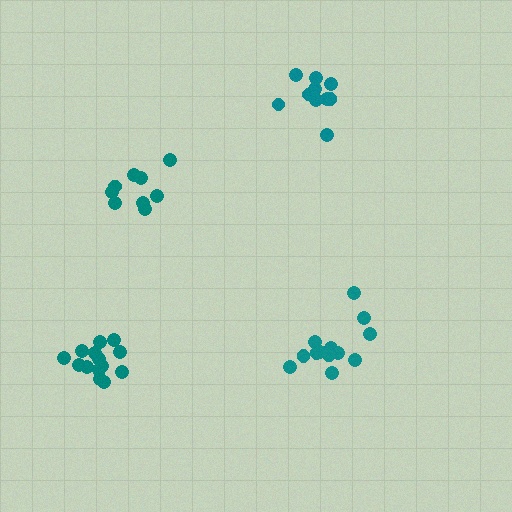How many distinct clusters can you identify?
There are 4 distinct clusters.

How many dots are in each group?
Group 1: 14 dots, Group 2: 10 dots, Group 3: 9 dots, Group 4: 13 dots (46 total).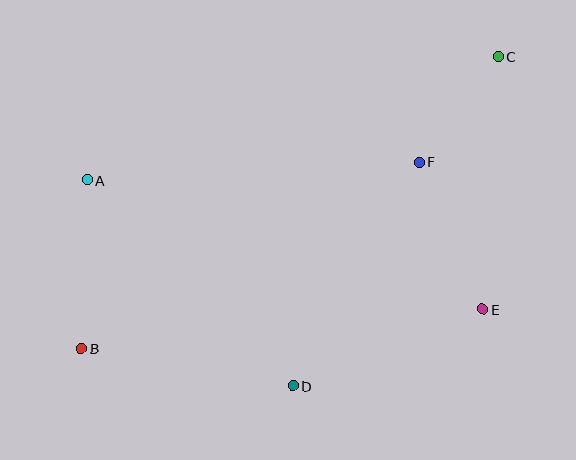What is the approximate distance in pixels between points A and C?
The distance between A and C is approximately 429 pixels.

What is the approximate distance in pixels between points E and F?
The distance between E and F is approximately 160 pixels.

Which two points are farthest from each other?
Points B and C are farthest from each other.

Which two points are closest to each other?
Points C and F are closest to each other.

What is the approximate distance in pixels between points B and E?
The distance between B and E is approximately 403 pixels.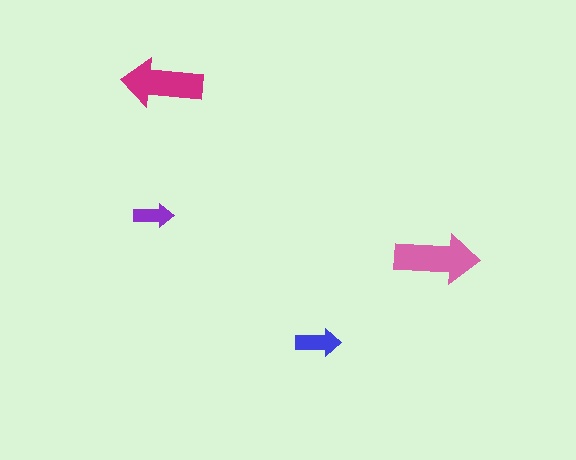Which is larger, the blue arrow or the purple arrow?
The blue one.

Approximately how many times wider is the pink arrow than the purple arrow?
About 2 times wider.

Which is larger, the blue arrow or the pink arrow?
The pink one.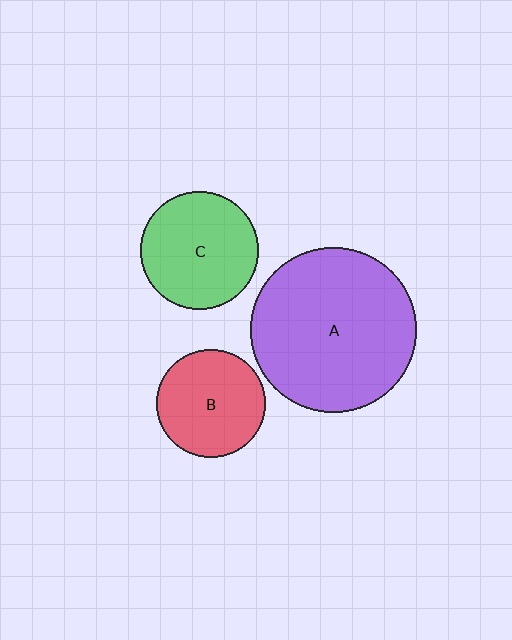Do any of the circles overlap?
No, none of the circles overlap.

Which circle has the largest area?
Circle A (purple).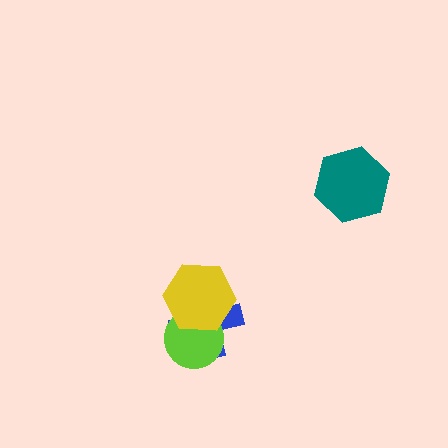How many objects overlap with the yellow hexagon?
2 objects overlap with the yellow hexagon.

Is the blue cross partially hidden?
Yes, it is partially covered by another shape.